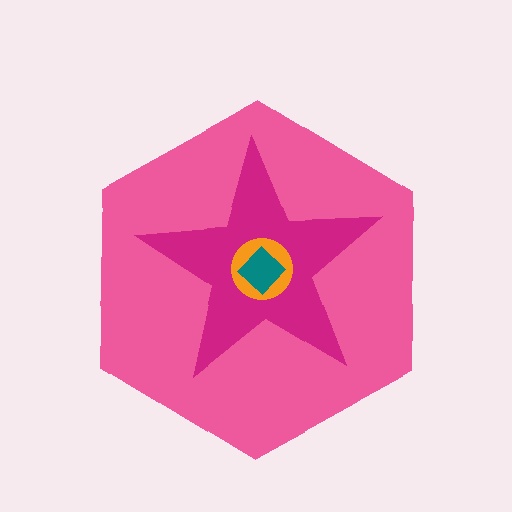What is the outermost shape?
The pink hexagon.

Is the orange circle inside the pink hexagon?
Yes.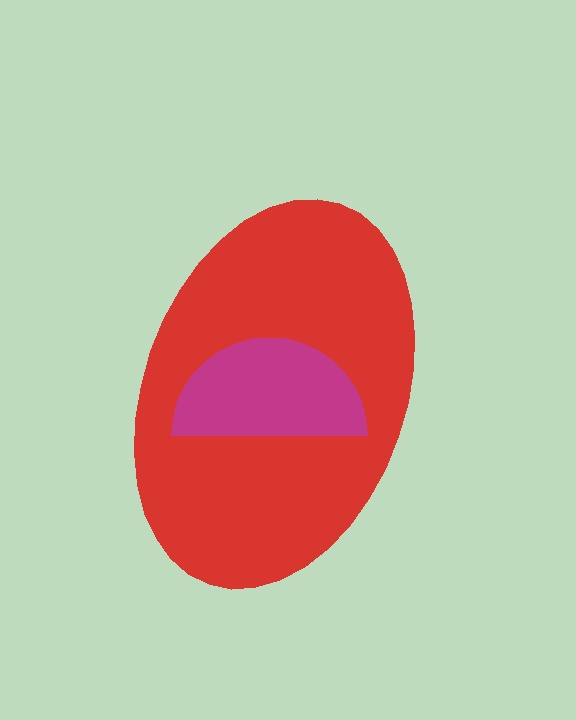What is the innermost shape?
The magenta semicircle.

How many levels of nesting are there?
2.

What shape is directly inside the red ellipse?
The magenta semicircle.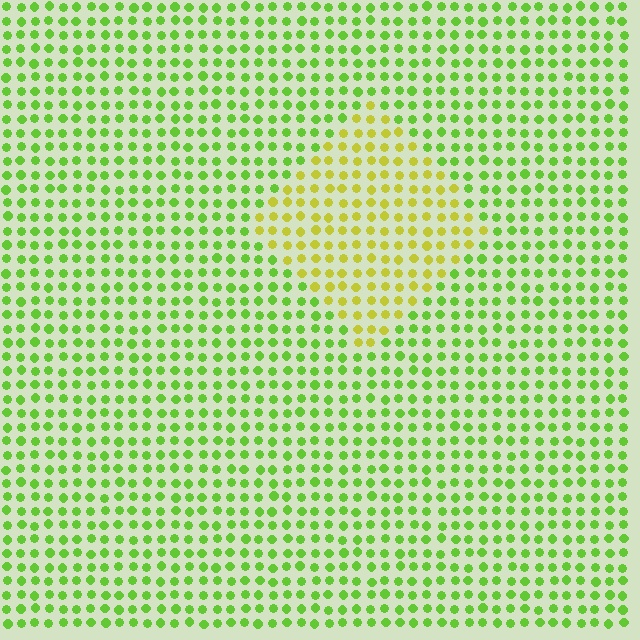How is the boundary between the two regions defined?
The boundary is defined purely by a slight shift in hue (about 38 degrees). Spacing, size, and orientation are identical on both sides.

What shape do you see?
I see a diamond.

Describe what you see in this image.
The image is filled with small lime elements in a uniform arrangement. A diamond-shaped region is visible where the elements are tinted to a slightly different hue, forming a subtle color boundary.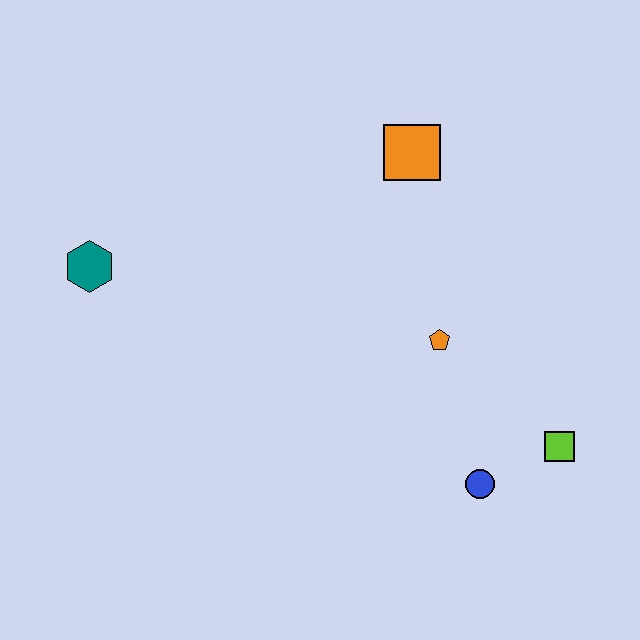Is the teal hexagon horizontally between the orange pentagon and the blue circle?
No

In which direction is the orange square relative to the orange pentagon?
The orange square is above the orange pentagon.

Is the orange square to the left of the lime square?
Yes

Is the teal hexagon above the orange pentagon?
Yes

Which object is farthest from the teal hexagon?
The lime square is farthest from the teal hexagon.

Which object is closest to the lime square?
The blue circle is closest to the lime square.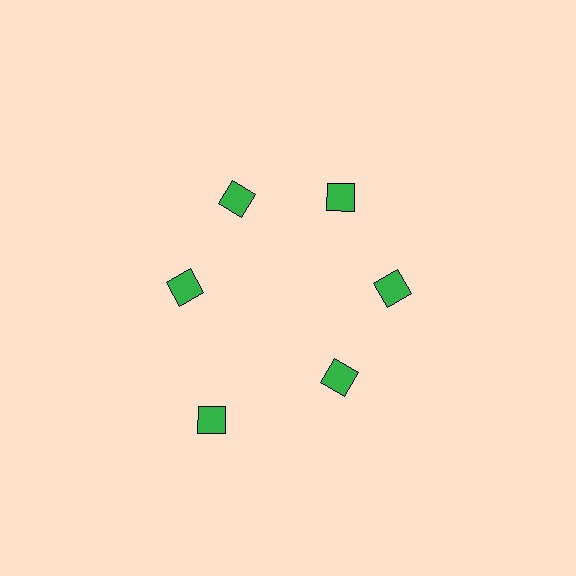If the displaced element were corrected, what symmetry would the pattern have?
It would have 6-fold rotational symmetry — the pattern would map onto itself every 60 degrees.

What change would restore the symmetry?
The symmetry would be restored by moving it inward, back onto the ring so that all 6 diamonds sit at equal angles and equal distance from the center.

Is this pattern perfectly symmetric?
No. The 6 green diamonds are arranged in a ring, but one element near the 7 o'clock position is pushed outward from the center, breaking the 6-fold rotational symmetry.